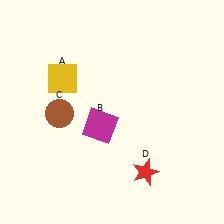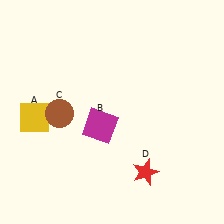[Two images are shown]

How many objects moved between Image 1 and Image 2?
1 object moved between the two images.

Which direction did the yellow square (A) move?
The yellow square (A) moved down.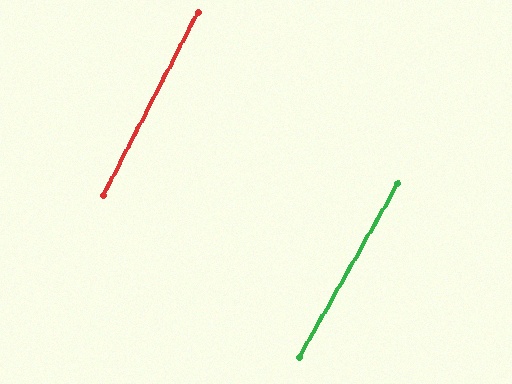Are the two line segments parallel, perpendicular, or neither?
Parallel — their directions differ by only 1.9°.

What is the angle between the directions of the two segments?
Approximately 2 degrees.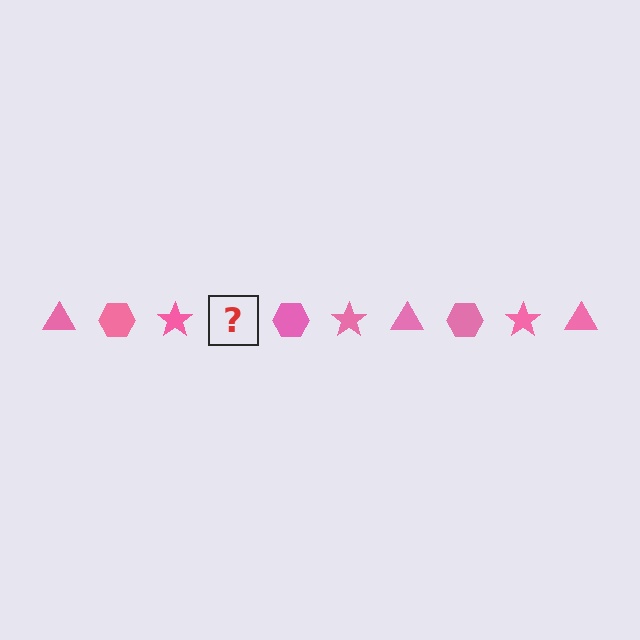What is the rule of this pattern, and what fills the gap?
The rule is that the pattern cycles through triangle, hexagon, star shapes in pink. The gap should be filled with a pink triangle.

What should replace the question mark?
The question mark should be replaced with a pink triangle.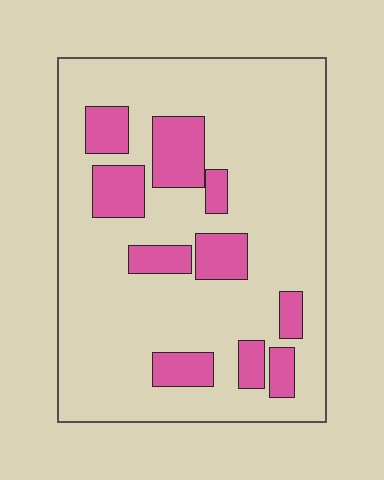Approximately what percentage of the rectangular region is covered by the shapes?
Approximately 20%.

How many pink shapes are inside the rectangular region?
10.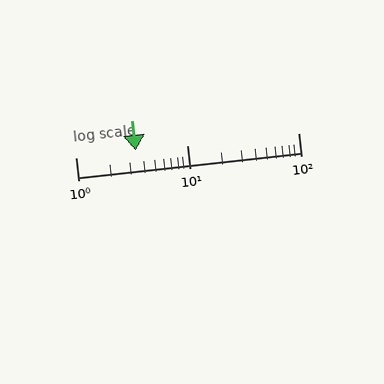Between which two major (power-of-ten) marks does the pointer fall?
The pointer is between 1 and 10.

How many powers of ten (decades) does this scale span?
The scale spans 2 decades, from 1 to 100.